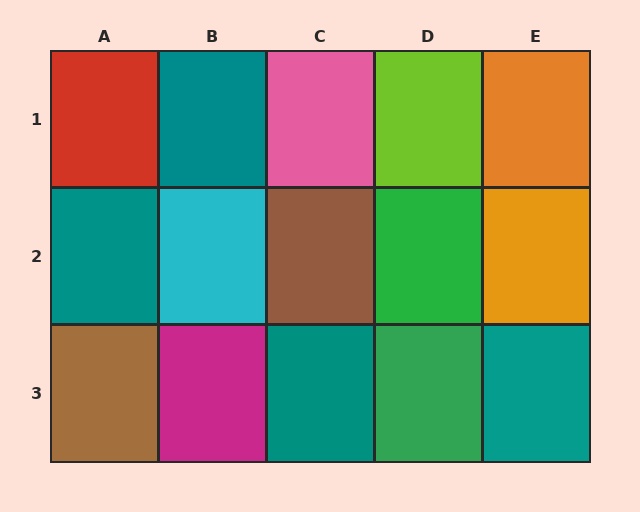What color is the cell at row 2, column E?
Orange.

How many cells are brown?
2 cells are brown.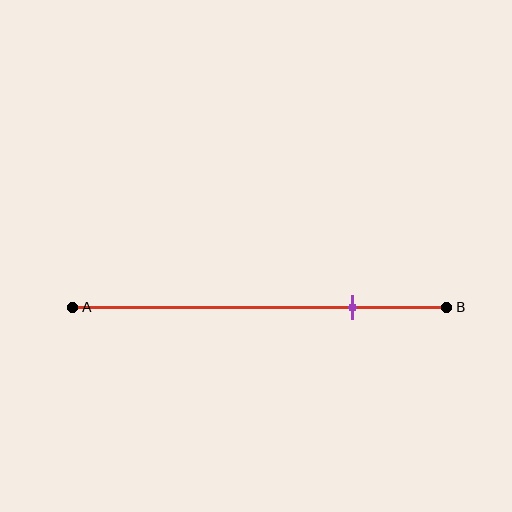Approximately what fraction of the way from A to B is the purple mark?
The purple mark is approximately 75% of the way from A to B.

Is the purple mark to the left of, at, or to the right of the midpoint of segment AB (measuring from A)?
The purple mark is to the right of the midpoint of segment AB.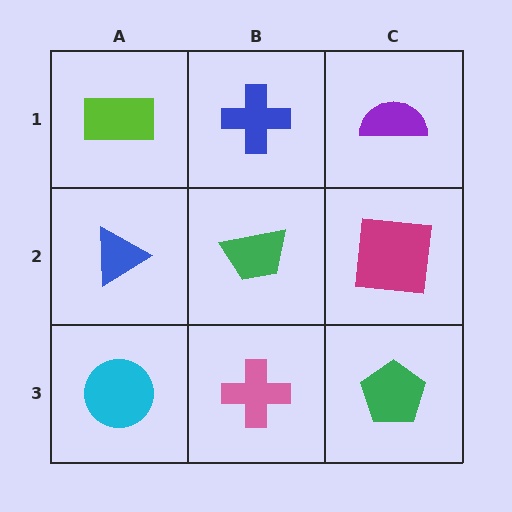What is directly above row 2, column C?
A purple semicircle.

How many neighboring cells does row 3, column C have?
2.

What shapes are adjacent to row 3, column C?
A magenta square (row 2, column C), a pink cross (row 3, column B).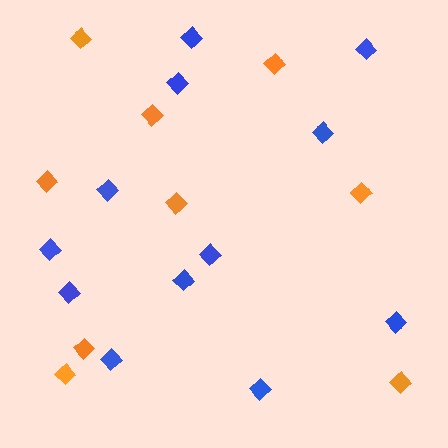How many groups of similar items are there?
There are 2 groups: one group of orange diamonds (9) and one group of blue diamonds (12).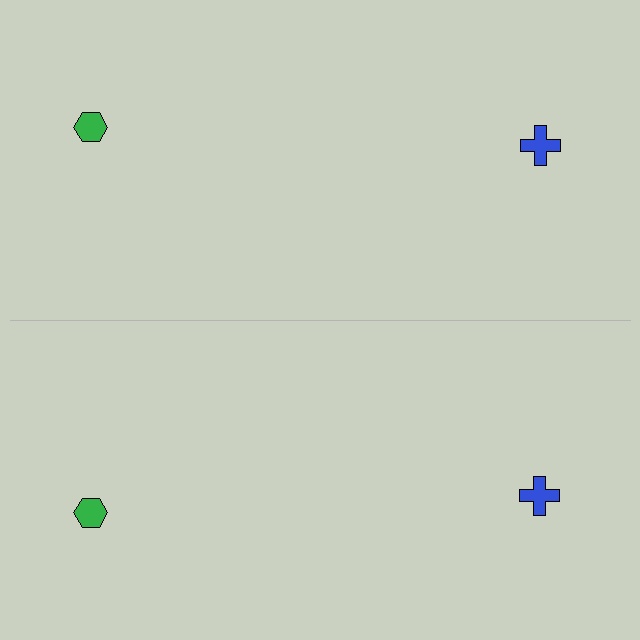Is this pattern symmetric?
Yes, this pattern has bilateral (reflection) symmetry.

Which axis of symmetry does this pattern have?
The pattern has a horizontal axis of symmetry running through the center of the image.